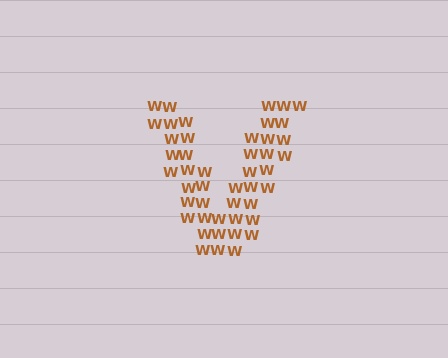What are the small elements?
The small elements are letter W's.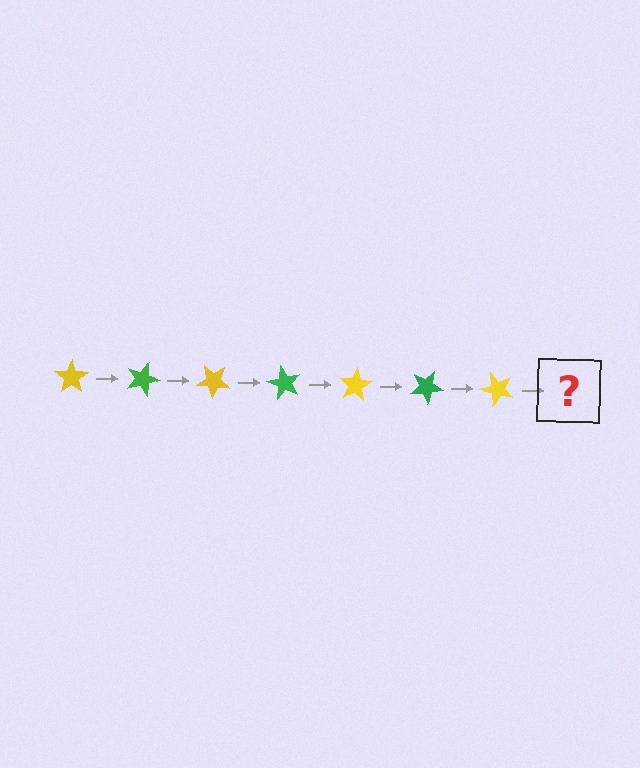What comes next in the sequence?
The next element should be a green star, rotated 140 degrees from the start.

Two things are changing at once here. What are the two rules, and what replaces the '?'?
The two rules are that it rotates 20 degrees each step and the color cycles through yellow and green. The '?' should be a green star, rotated 140 degrees from the start.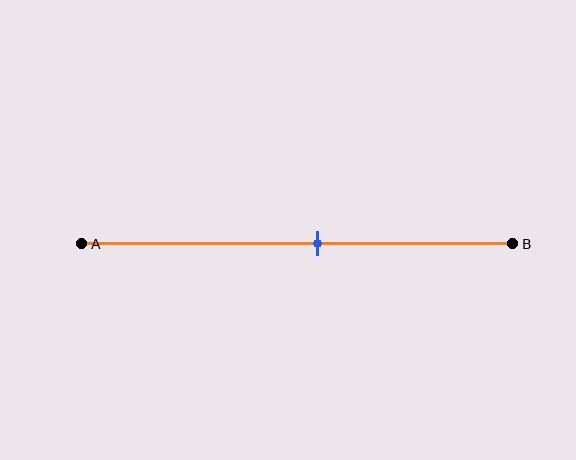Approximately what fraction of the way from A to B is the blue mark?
The blue mark is approximately 55% of the way from A to B.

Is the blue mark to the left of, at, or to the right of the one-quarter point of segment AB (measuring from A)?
The blue mark is to the right of the one-quarter point of segment AB.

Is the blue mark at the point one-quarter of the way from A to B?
No, the mark is at about 55% from A, not at the 25% one-quarter point.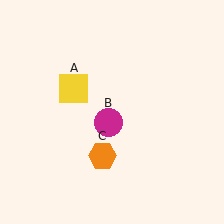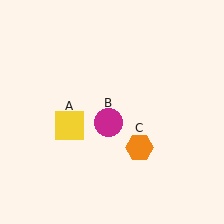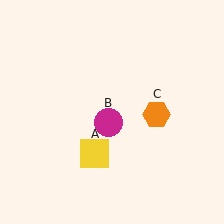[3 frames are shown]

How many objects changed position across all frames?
2 objects changed position: yellow square (object A), orange hexagon (object C).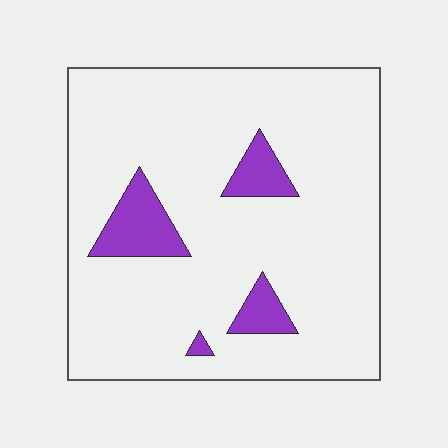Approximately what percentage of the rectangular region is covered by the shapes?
Approximately 10%.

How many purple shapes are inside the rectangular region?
4.